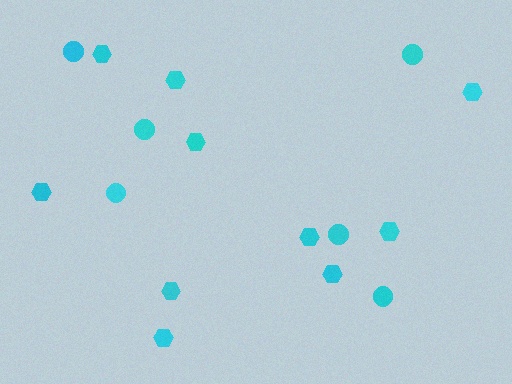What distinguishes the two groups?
There are 2 groups: one group of hexagons (10) and one group of circles (6).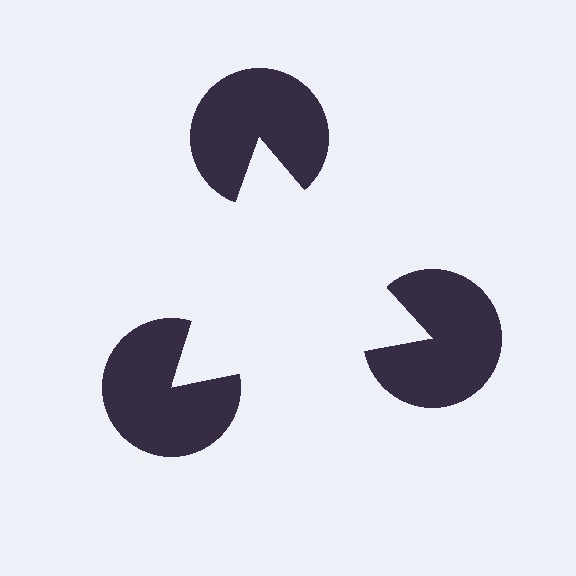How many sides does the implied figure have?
3 sides.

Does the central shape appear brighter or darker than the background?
It typically appears slightly brighter than the background, even though no actual brightness change is drawn.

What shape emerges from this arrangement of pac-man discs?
An illusory triangle — its edges are inferred from the aligned wedge cuts in the pac-man discs, not physically drawn.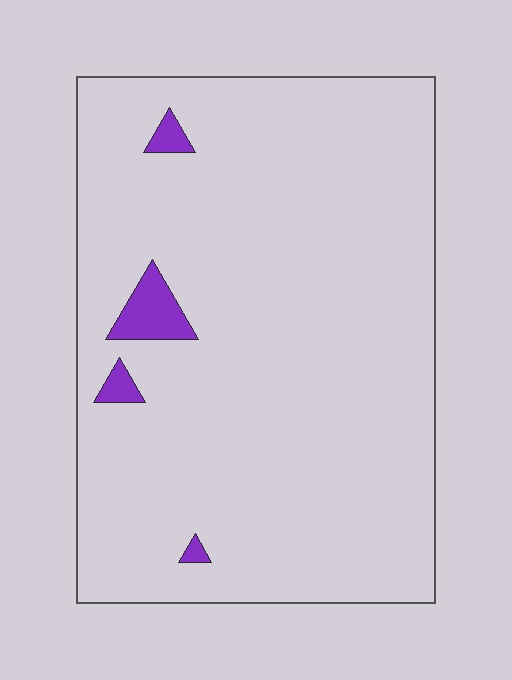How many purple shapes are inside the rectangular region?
4.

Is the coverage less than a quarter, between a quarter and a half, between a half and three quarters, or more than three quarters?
Less than a quarter.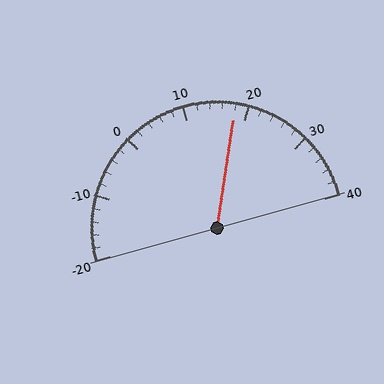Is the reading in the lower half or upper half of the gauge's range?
The reading is in the upper half of the range (-20 to 40).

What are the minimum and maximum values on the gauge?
The gauge ranges from -20 to 40.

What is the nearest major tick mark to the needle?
The nearest major tick mark is 20.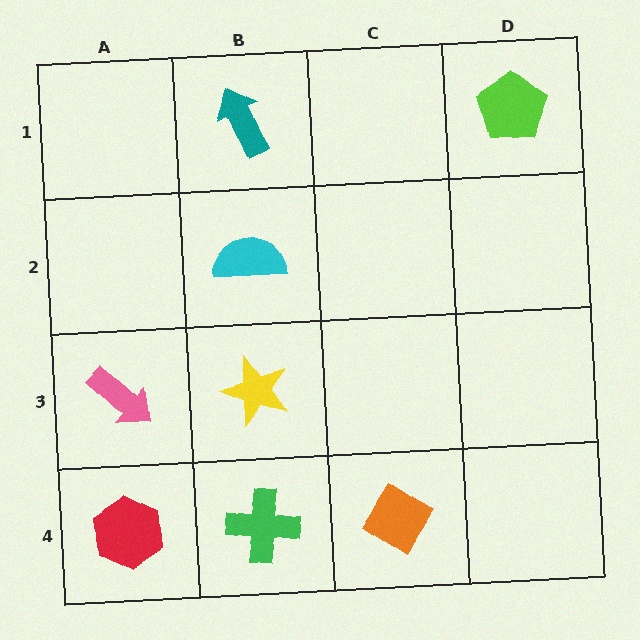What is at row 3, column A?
A pink arrow.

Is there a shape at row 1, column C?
No, that cell is empty.